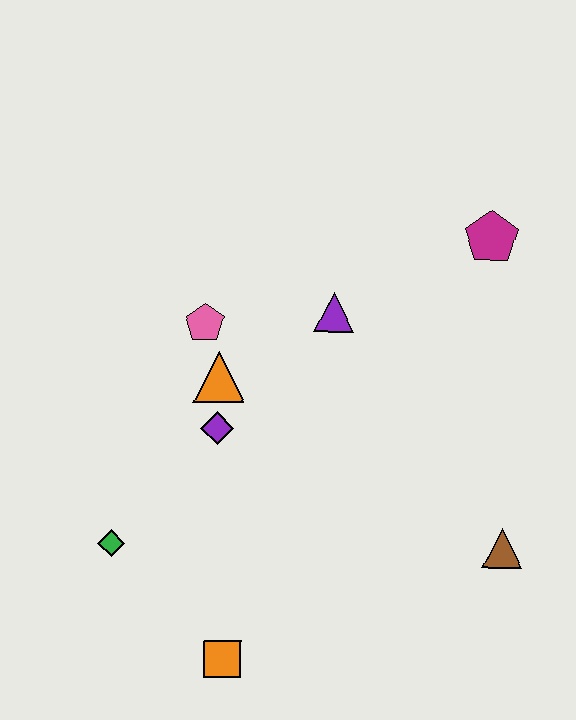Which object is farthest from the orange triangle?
The brown triangle is farthest from the orange triangle.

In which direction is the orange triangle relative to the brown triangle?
The orange triangle is to the left of the brown triangle.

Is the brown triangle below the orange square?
No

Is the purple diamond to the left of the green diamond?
No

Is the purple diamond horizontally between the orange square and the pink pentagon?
Yes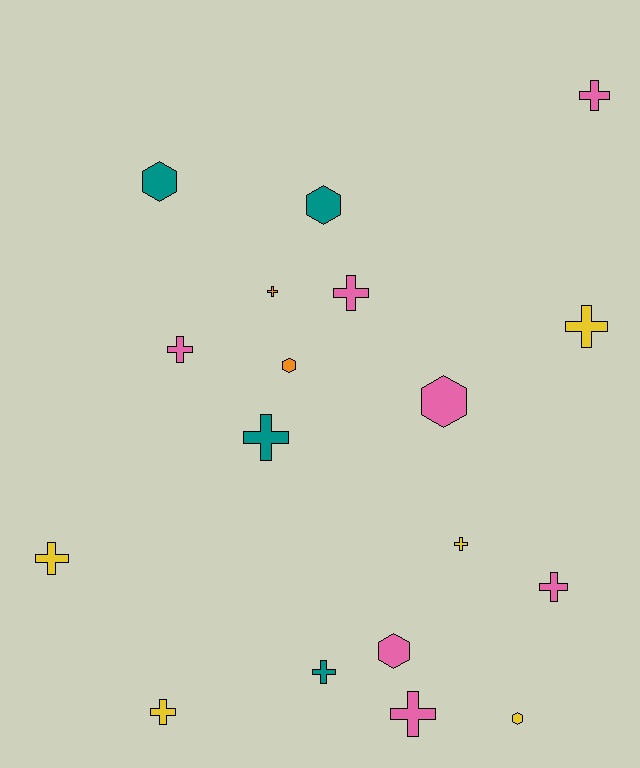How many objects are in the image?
There are 18 objects.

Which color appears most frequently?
Pink, with 7 objects.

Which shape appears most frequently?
Cross, with 12 objects.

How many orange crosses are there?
There is 1 orange cross.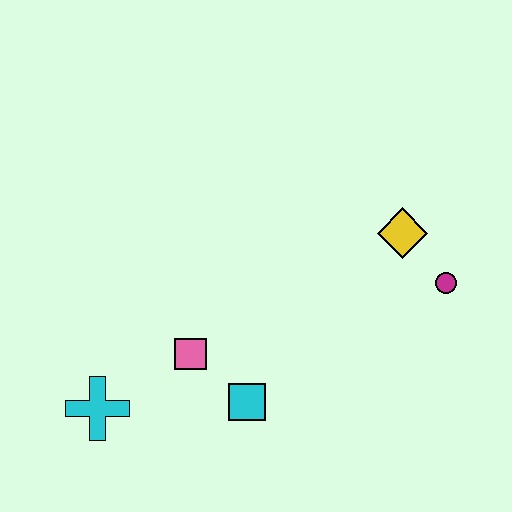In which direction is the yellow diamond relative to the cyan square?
The yellow diamond is above the cyan square.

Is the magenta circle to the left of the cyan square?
No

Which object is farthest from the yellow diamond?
The cyan cross is farthest from the yellow diamond.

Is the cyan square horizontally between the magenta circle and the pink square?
Yes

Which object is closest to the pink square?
The cyan square is closest to the pink square.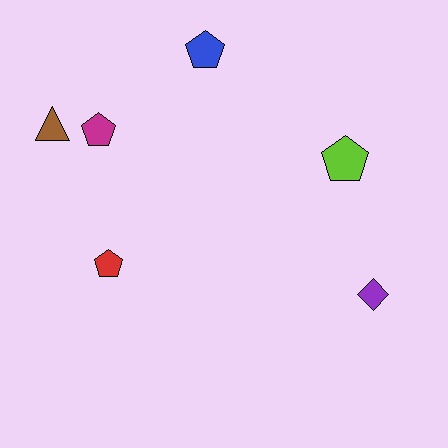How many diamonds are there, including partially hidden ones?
There is 1 diamond.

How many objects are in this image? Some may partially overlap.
There are 6 objects.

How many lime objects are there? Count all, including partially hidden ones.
There is 1 lime object.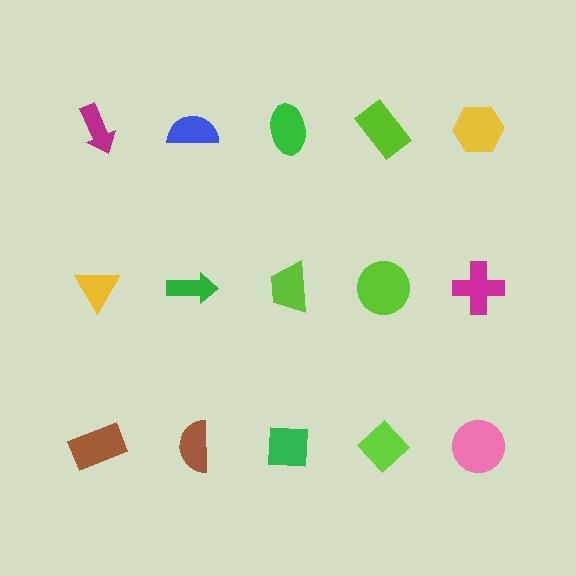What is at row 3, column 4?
A lime diamond.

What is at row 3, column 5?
A pink circle.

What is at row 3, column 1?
A brown rectangle.